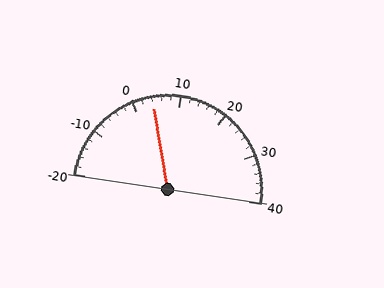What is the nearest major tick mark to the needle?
The nearest major tick mark is 0.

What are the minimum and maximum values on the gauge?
The gauge ranges from -20 to 40.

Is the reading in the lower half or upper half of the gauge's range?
The reading is in the lower half of the range (-20 to 40).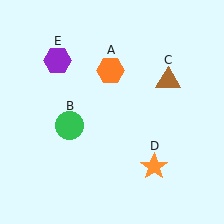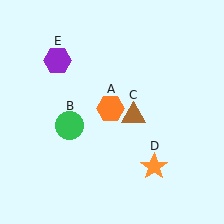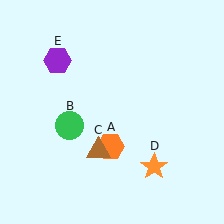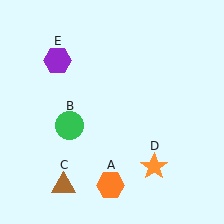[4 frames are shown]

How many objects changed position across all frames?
2 objects changed position: orange hexagon (object A), brown triangle (object C).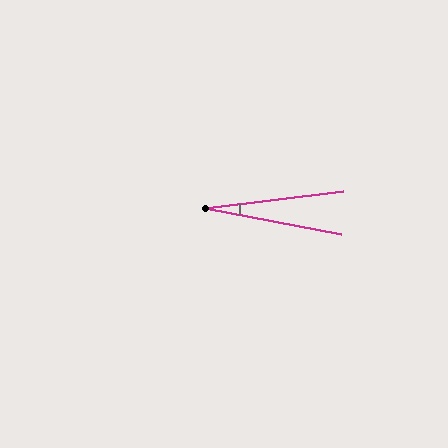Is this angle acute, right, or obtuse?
It is acute.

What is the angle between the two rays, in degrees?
Approximately 18 degrees.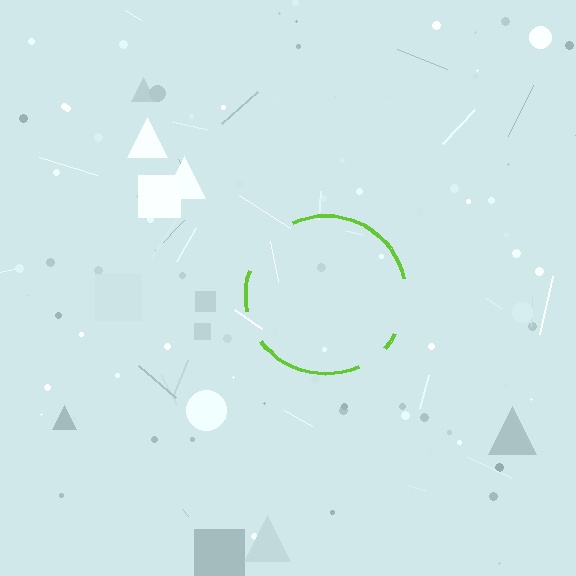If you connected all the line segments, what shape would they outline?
They would outline a circle.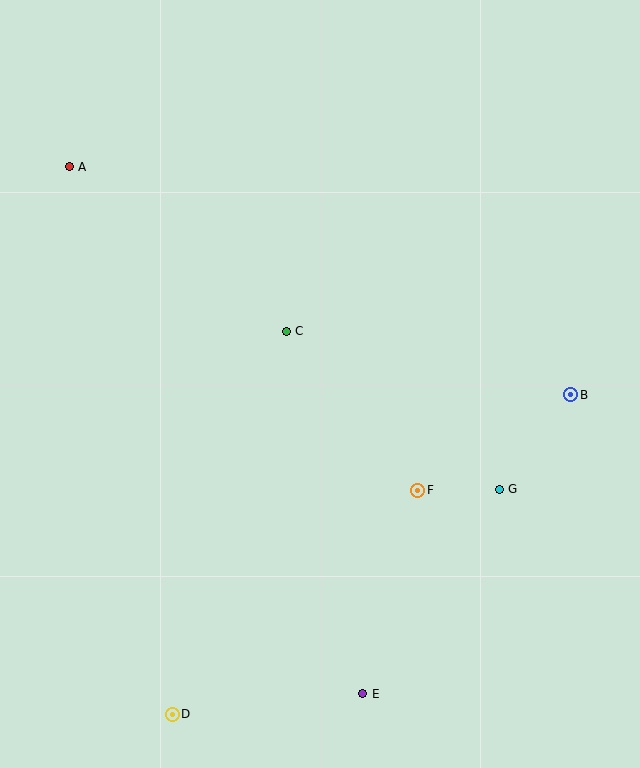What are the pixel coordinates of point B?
Point B is at (571, 395).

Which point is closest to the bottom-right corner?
Point E is closest to the bottom-right corner.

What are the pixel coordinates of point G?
Point G is at (499, 489).